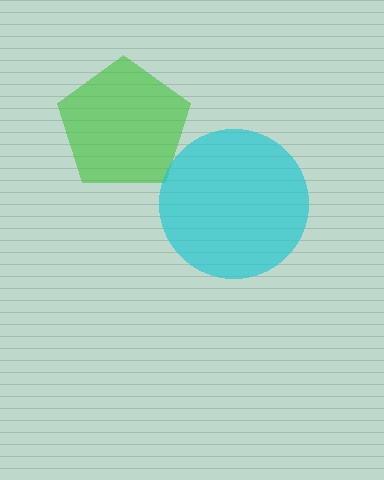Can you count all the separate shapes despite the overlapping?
Yes, there are 2 separate shapes.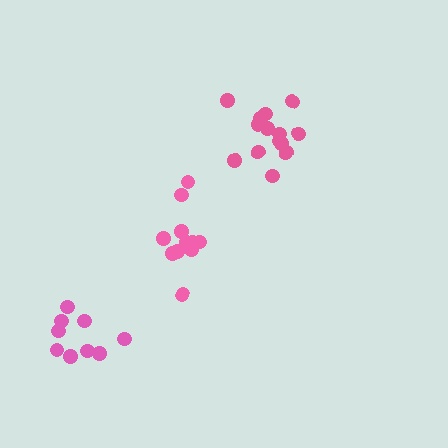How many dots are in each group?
Group 1: 11 dots, Group 2: 9 dots, Group 3: 14 dots (34 total).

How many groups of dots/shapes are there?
There are 3 groups.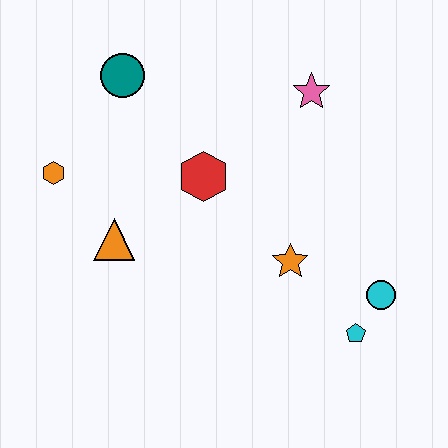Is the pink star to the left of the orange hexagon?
No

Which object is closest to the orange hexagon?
The orange triangle is closest to the orange hexagon.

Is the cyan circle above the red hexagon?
No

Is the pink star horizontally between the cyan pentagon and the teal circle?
Yes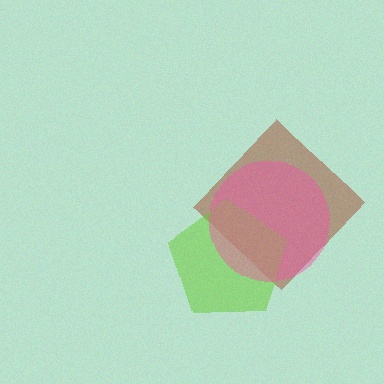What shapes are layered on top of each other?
The layered shapes are: a brown diamond, a lime pentagon, a pink circle.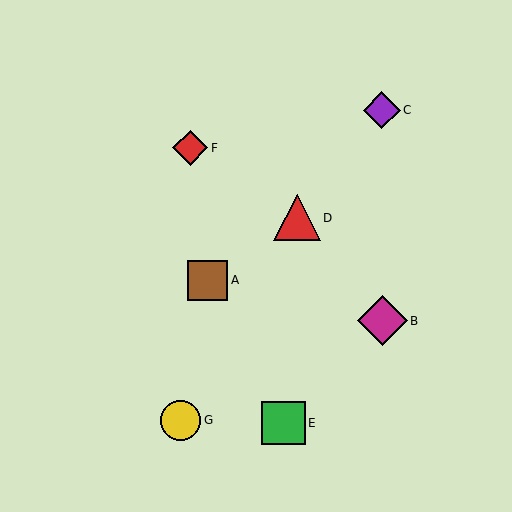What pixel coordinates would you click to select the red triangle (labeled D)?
Click at (297, 218) to select the red triangle D.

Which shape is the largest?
The magenta diamond (labeled B) is the largest.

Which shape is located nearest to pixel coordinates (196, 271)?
The brown square (labeled A) at (207, 280) is nearest to that location.